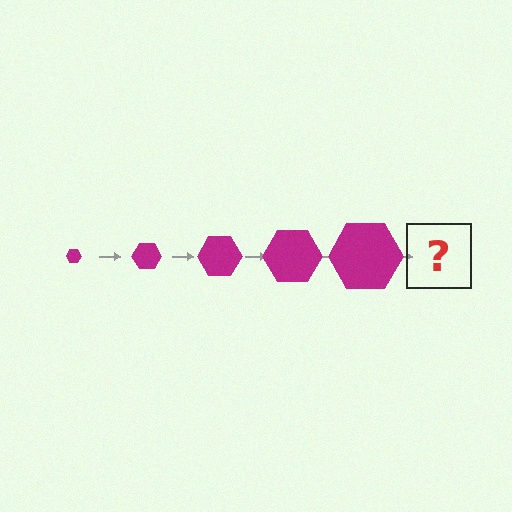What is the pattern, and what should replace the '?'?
The pattern is that the hexagon gets progressively larger each step. The '?' should be a magenta hexagon, larger than the previous one.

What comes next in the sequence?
The next element should be a magenta hexagon, larger than the previous one.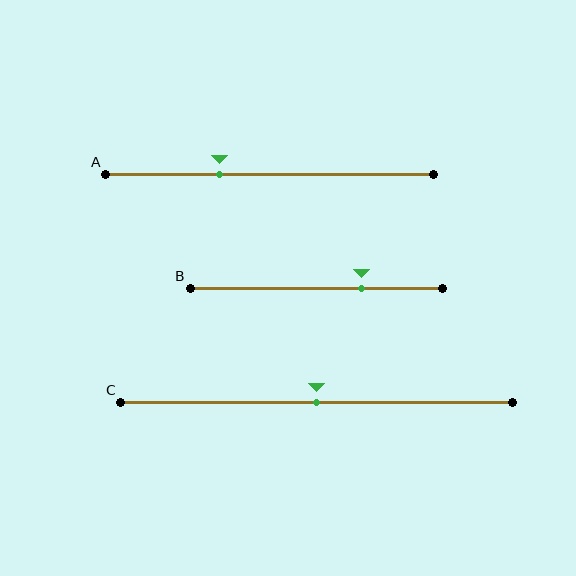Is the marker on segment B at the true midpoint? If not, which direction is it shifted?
No, the marker on segment B is shifted to the right by about 18% of the segment length.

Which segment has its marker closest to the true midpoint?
Segment C has its marker closest to the true midpoint.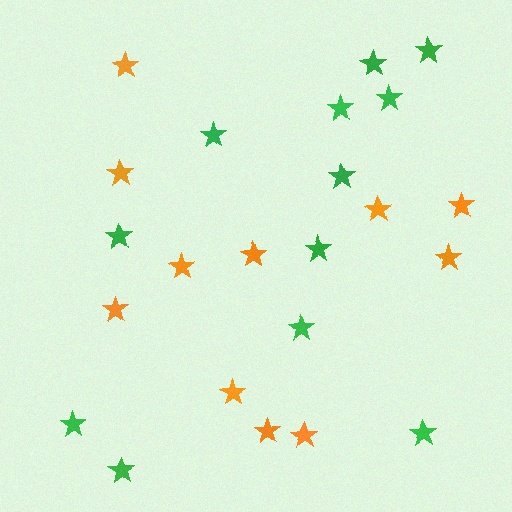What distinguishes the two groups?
There are 2 groups: one group of orange stars (11) and one group of green stars (12).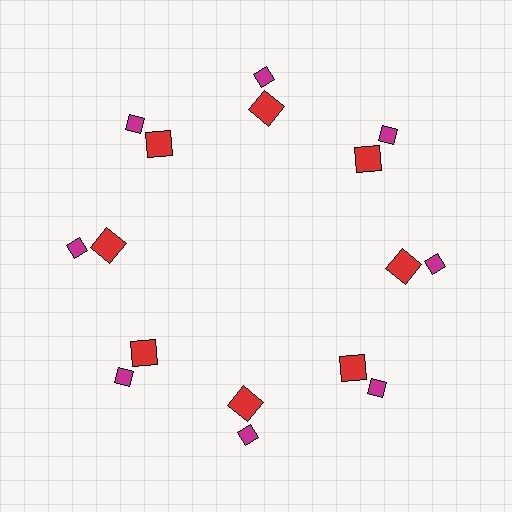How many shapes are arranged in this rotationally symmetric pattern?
There are 16 shapes, arranged in 8 groups of 2.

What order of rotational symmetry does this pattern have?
This pattern has 8-fold rotational symmetry.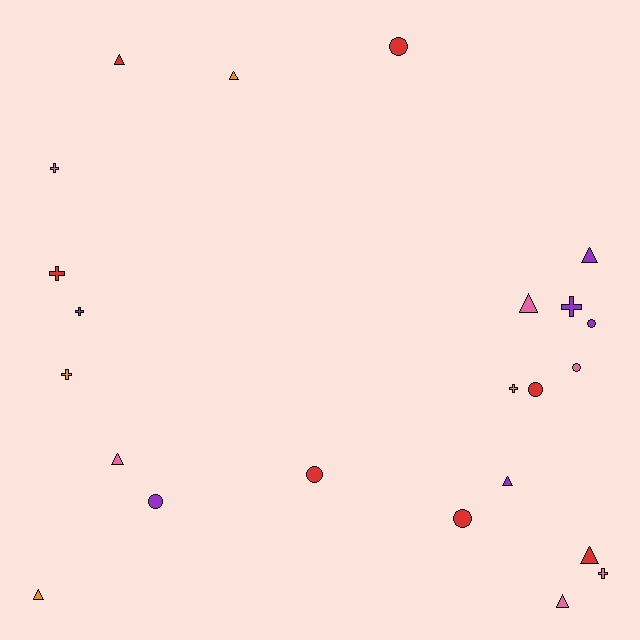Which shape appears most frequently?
Triangle, with 9 objects.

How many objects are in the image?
There are 23 objects.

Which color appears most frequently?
Red, with 7 objects.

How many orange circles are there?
There are no orange circles.